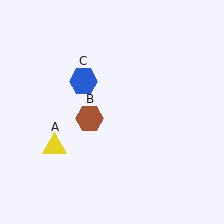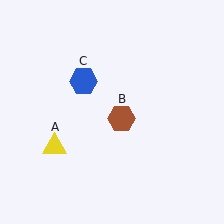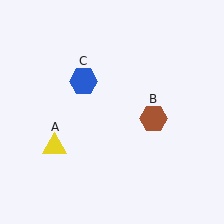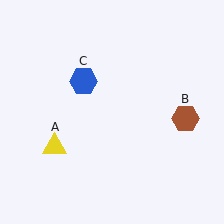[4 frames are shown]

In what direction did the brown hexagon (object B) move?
The brown hexagon (object B) moved right.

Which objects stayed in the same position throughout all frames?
Yellow triangle (object A) and blue hexagon (object C) remained stationary.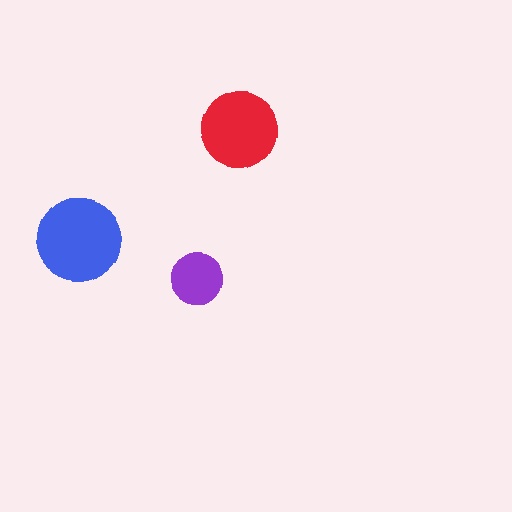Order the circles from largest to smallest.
the blue one, the red one, the purple one.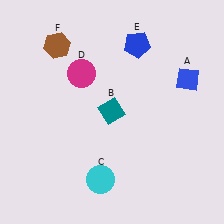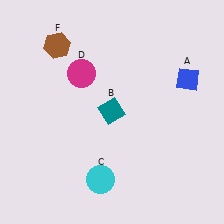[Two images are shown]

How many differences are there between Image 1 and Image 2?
There is 1 difference between the two images.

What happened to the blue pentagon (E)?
The blue pentagon (E) was removed in Image 2. It was in the top-right area of Image 1.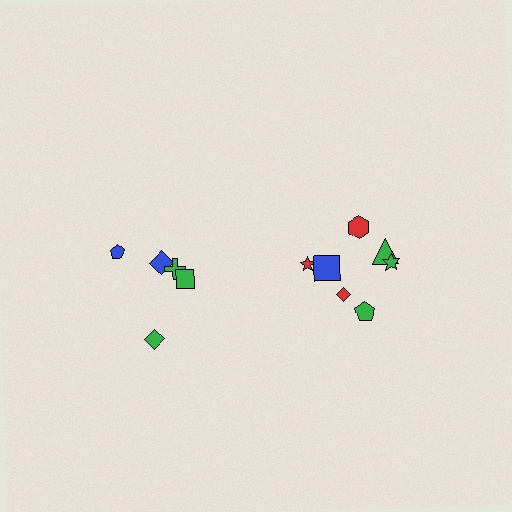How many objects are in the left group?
There are 5 objects.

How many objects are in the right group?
There are 7 objects.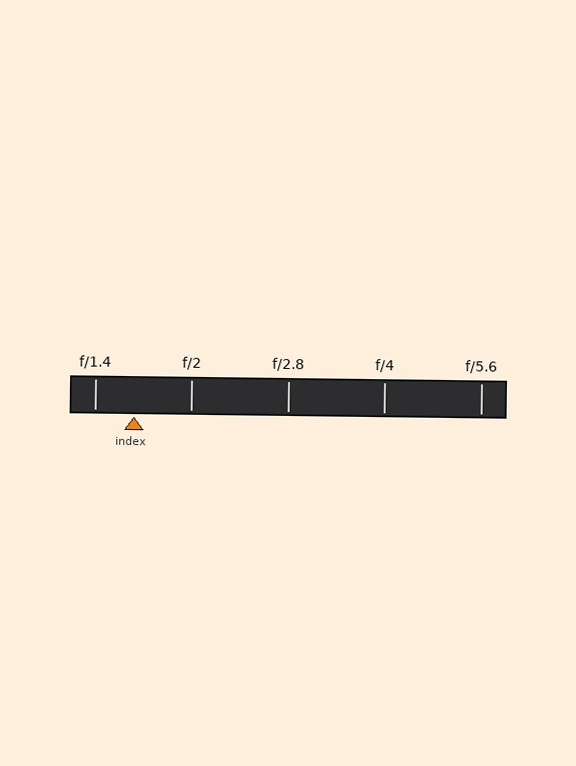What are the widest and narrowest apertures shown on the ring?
The widest aperture shown is f/1.4 and the narrowest is f/5.6.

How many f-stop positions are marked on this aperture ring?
There are 5 f-stop positions marked.